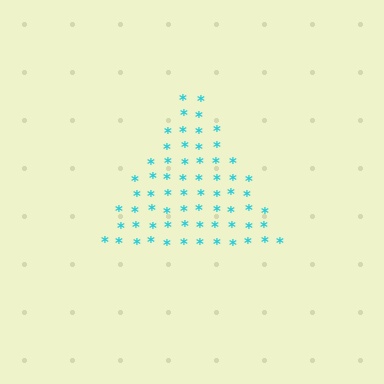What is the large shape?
The large shape is a triangle.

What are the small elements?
The small elements are asterisks.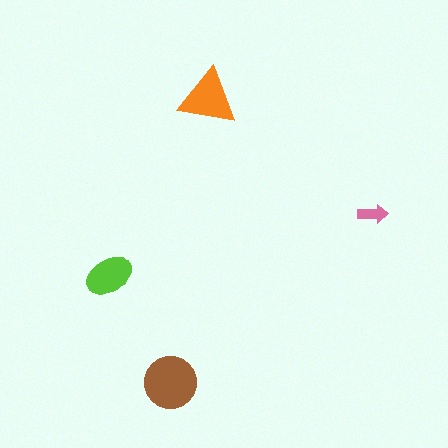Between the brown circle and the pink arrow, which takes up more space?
The brown circle.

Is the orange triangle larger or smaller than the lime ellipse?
Larger.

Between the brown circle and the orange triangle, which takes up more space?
The brown circle.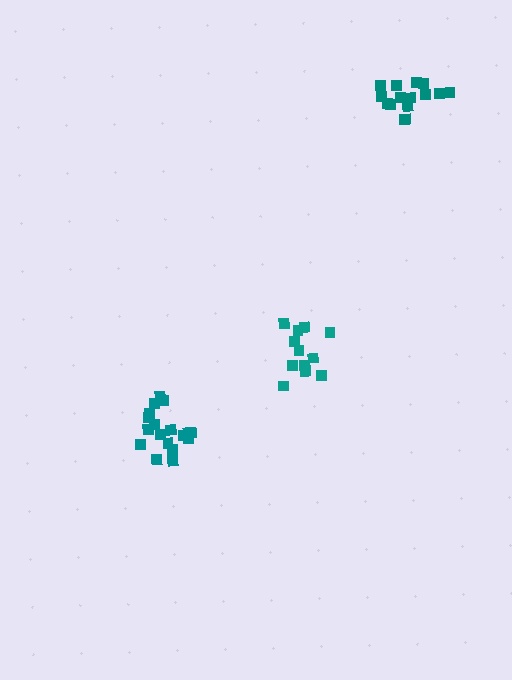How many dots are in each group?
Group 1: 18 dots, Group 2: 15 dots, Group 3: 13 dots (46 total).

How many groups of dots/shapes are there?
There are 3 groups.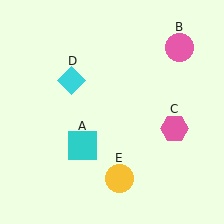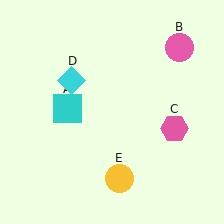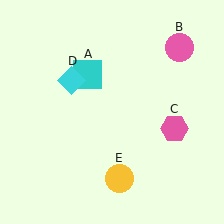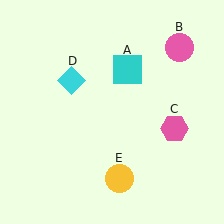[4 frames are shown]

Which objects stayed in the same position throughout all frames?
Pink circle (object B) and pink hexagon (object C) and cyan diamond (object D) and yellow circle (object E) remained stationary.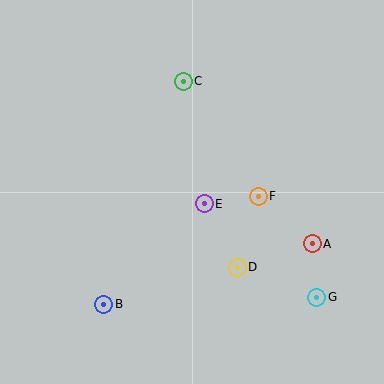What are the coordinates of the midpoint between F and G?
The midpoint between F and G is at (287, 247).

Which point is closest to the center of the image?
Point E at (204, 204) is closest to the center.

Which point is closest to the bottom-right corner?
Point G is closest to the bottom-right corner.